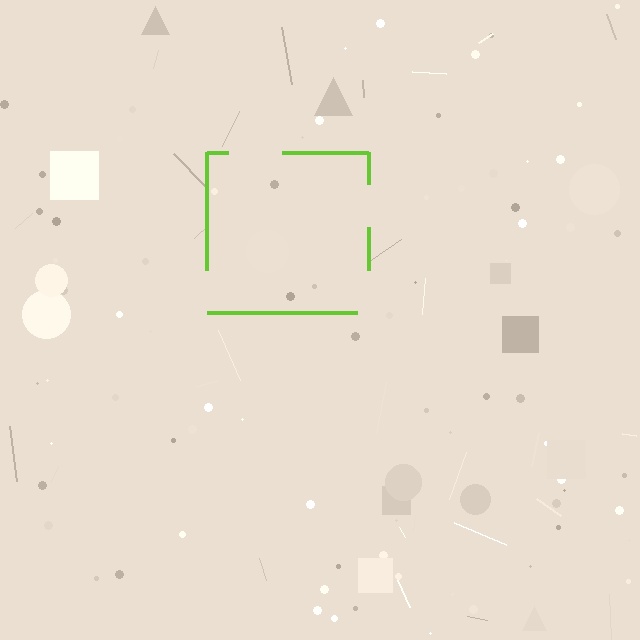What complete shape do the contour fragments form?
The contour fragments form a square.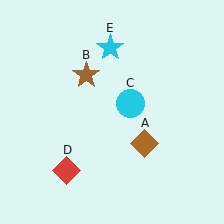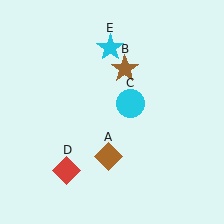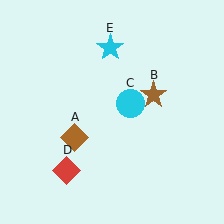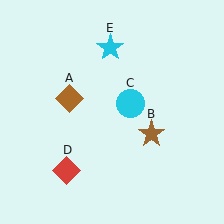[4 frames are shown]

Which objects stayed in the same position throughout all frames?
Cyan circle (object C) and red diamond (object D) and cyan star (object E) remained stationary.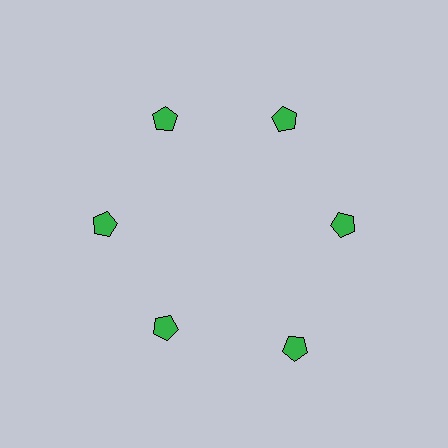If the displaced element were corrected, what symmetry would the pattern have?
It would have 6-fold rotational symmetry — the pattern would map onto itself every 60 degrees.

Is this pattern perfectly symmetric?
No. The 6 green pentagons are arranged in a ring, but one element near the 5 o'clock position is pushed outward from the center, breaking the 6-fold rotational symmetry.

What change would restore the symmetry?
The symmetry would be restored by moving it inward, back onto the ring so that all 6 pentagons sit at equal angles and equal distance from the center.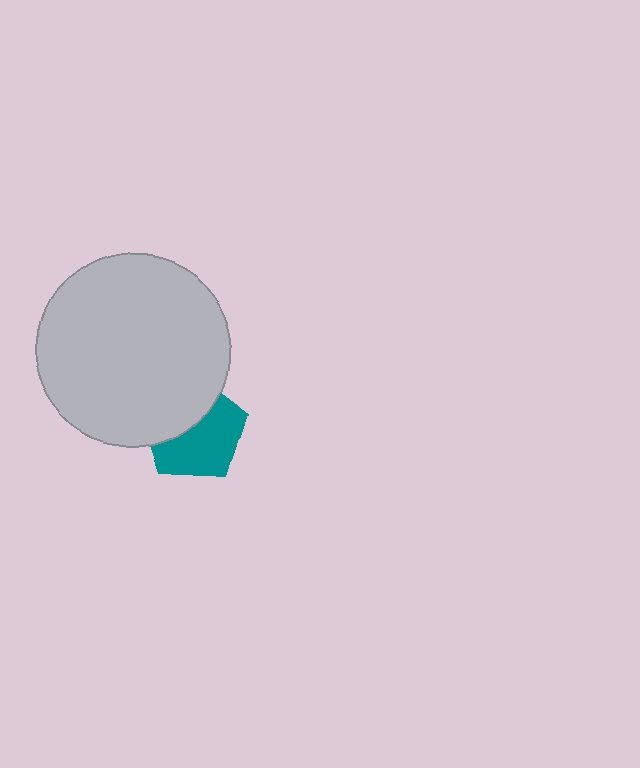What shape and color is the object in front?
The object in front is a light gray circle.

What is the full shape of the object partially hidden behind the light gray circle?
The partially hidden object is a teal pentagon.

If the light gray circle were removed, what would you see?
You would see the complete teal pentagon.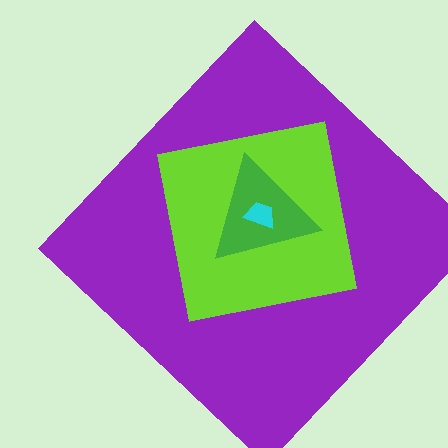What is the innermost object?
The cyan trapezoid.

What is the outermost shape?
The purple diamond.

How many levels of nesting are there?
4.